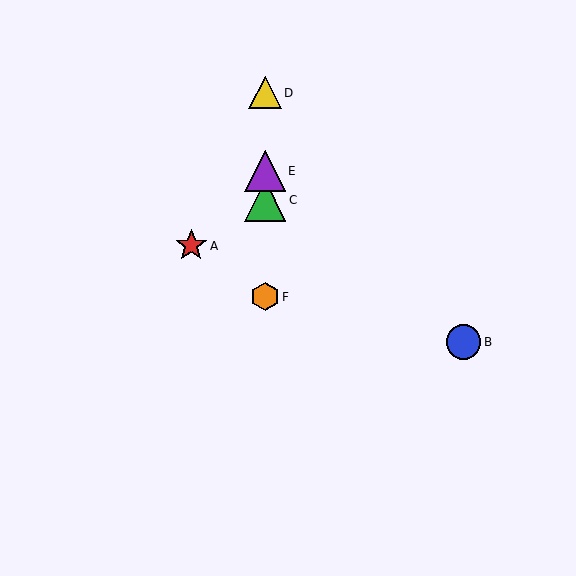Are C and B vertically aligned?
No, C is at x≈265 and B is at x≈463.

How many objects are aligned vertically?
4 objects (C, D, E, F) are aligned vertically.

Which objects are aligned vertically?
Objects C, D, E, F are aligned vertically.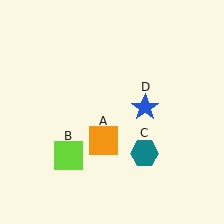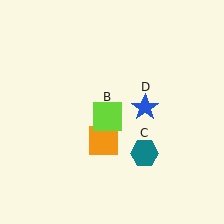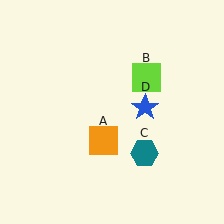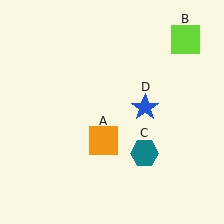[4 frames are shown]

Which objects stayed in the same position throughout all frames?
Orange square (object A) and teal hexagon (object C) and blue star (object D) remained stationary.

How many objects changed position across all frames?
1 object changed position: lime square (object B).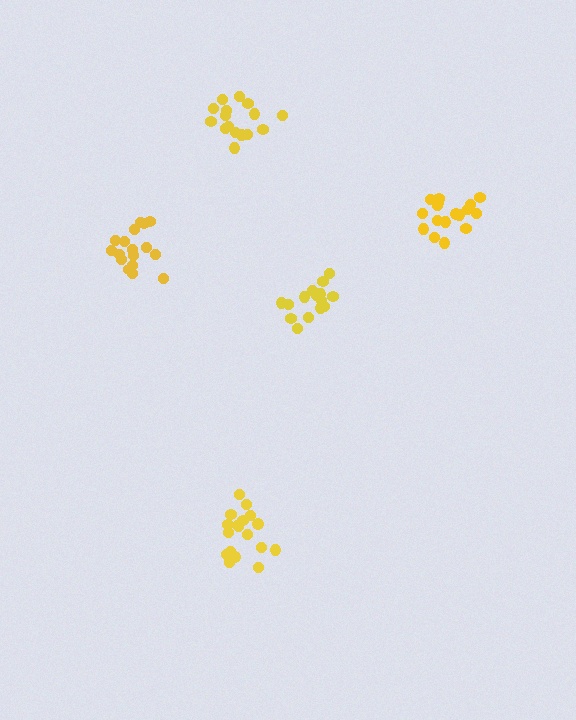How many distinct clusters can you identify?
There are 5 distinct clusters.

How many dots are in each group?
Group 1: 18 dots, Group 2: 15 dots, Group 3: 16 dots, Group 4: 17 dots, Group 5: 17 dots (83 total).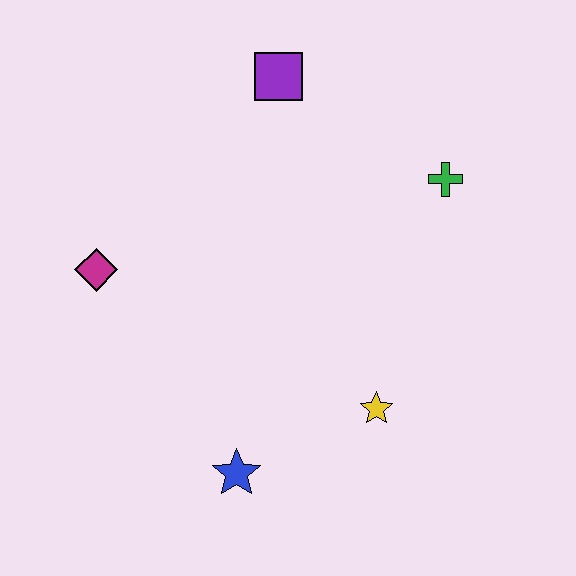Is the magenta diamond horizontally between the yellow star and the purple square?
No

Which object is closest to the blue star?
The yellow star is closest to the blue star.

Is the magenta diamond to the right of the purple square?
No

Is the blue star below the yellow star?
Yes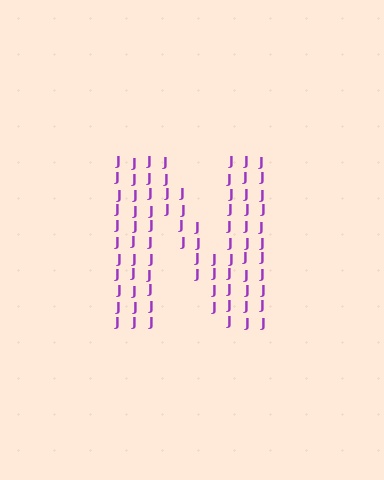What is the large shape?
The large shape is the letter N.